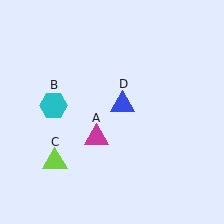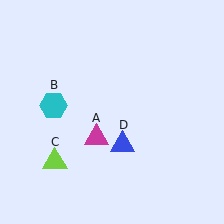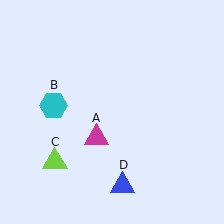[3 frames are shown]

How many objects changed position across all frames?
1 object changed position: blue triangle (object D).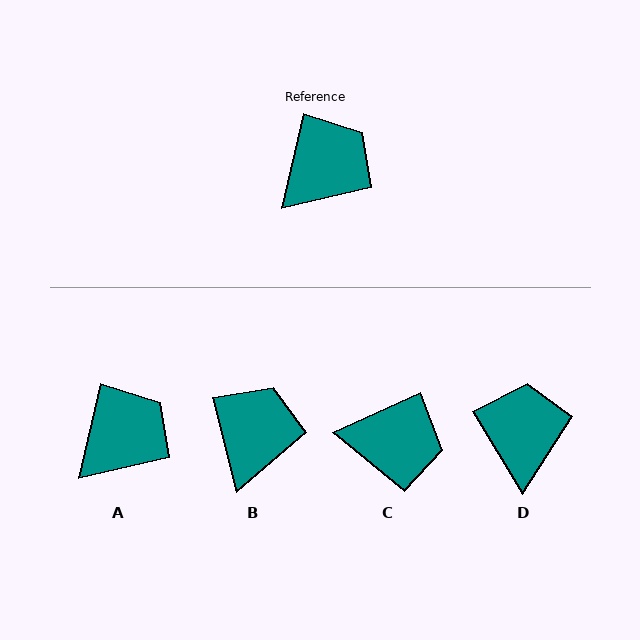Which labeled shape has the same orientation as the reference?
A.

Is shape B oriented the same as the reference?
No, it is off by about 27 degrees.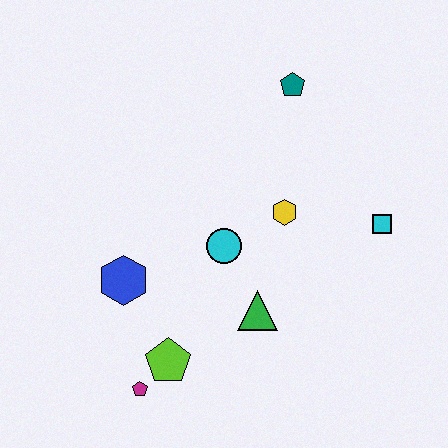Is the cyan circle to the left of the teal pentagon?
Yes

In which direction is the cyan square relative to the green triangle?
The cyan square is to the right of the green triangle.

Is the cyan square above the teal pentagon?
No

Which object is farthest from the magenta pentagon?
The teal pentagon is farthest from the magenta pentagon.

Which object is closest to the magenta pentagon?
The lime pentagon is closest to the magenta pentagon.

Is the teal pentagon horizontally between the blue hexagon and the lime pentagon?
No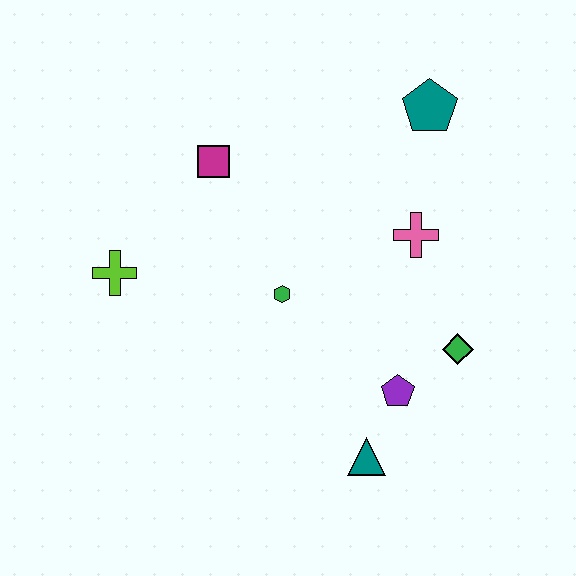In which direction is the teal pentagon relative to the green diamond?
The teal pentagon is above the green diamond.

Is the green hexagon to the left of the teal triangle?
Yes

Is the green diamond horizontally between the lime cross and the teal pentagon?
No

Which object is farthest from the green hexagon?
The teal pentagon is farthest from the green hexagon.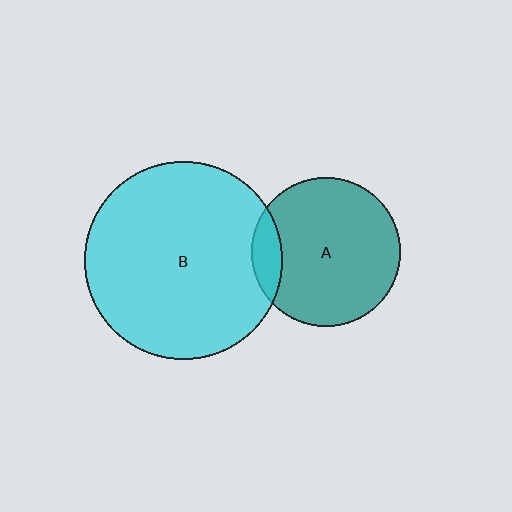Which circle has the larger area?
Circle B (cyan).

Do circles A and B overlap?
Yes.